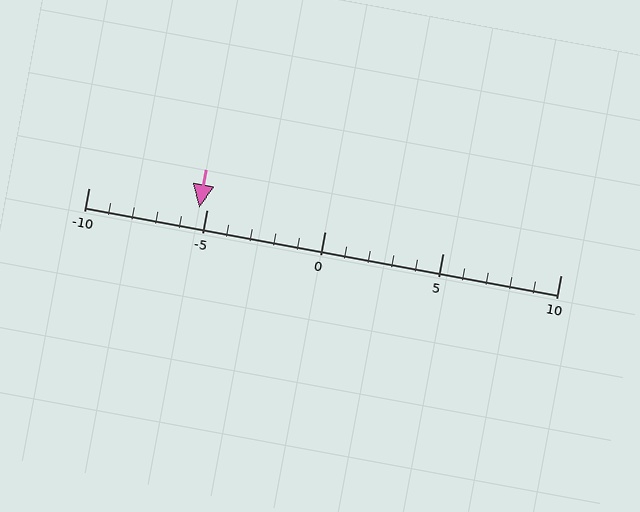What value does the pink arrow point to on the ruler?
The pink arrow points to approximately -5.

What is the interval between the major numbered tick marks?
The major tick marks are spaced 5 units apart.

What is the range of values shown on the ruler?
The ruler shows values from -10 to 10.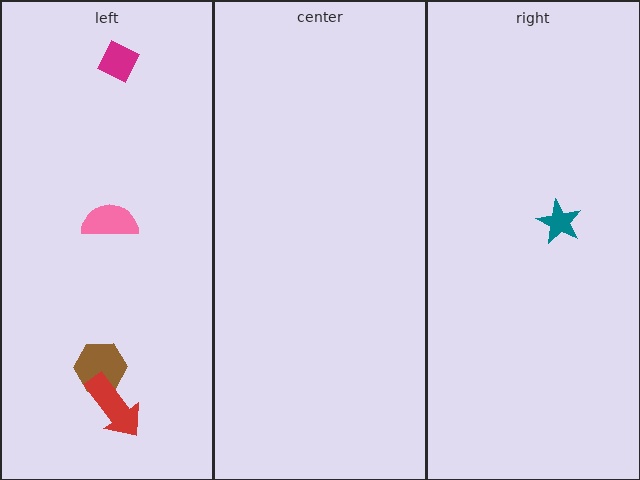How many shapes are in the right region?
1.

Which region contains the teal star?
The right region.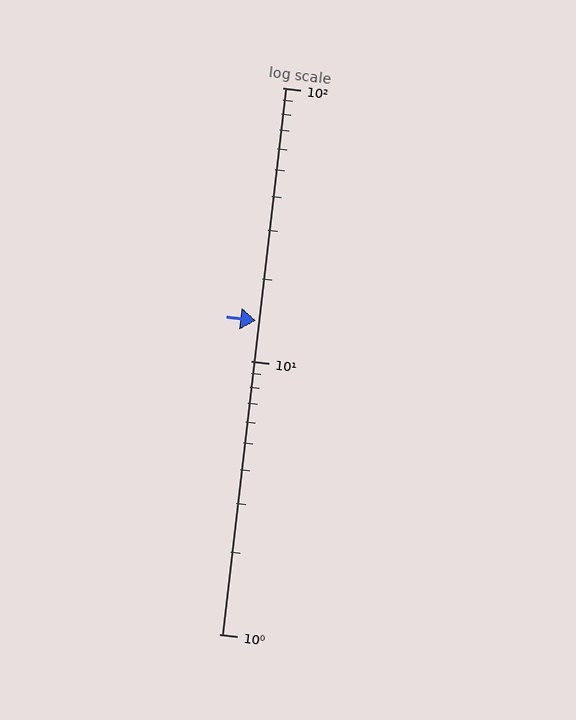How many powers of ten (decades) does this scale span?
The scale spans 2 decades, from 1 to 100.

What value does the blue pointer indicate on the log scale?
The pointer indicates approximately 14.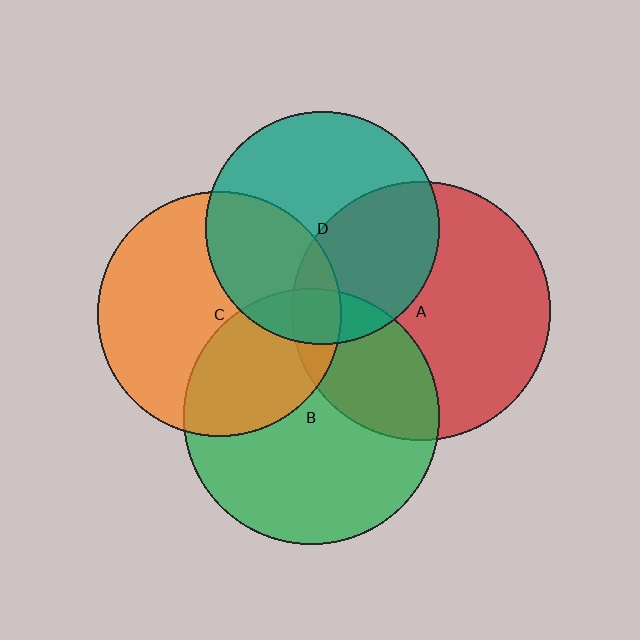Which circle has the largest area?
Circle A (red).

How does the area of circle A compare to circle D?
Approximately 1.2 times.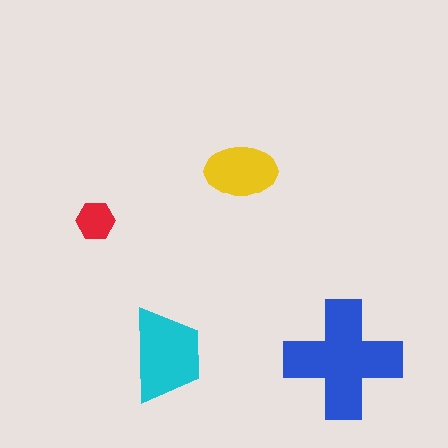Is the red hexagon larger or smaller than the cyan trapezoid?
Smaller.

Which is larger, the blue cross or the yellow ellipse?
The blue cross.